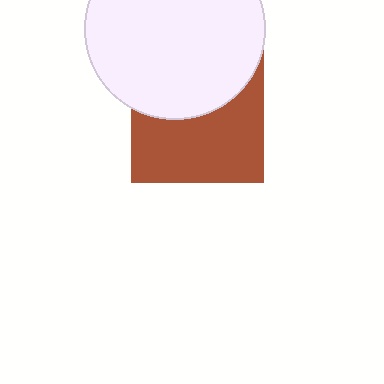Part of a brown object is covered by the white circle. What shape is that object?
It is a square.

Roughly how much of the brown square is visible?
About half of it is visible (roughly 57%).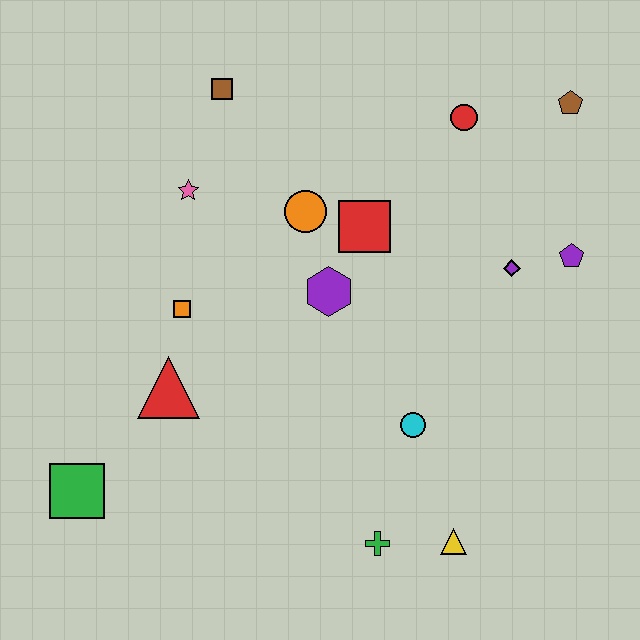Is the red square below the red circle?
Yes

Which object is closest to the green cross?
The yellow triangle is closest to the green cross.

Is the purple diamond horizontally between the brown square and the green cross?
No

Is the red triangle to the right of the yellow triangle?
No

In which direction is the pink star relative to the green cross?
The pink star is above the green cross.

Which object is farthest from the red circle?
The green square is farthest from the red circle.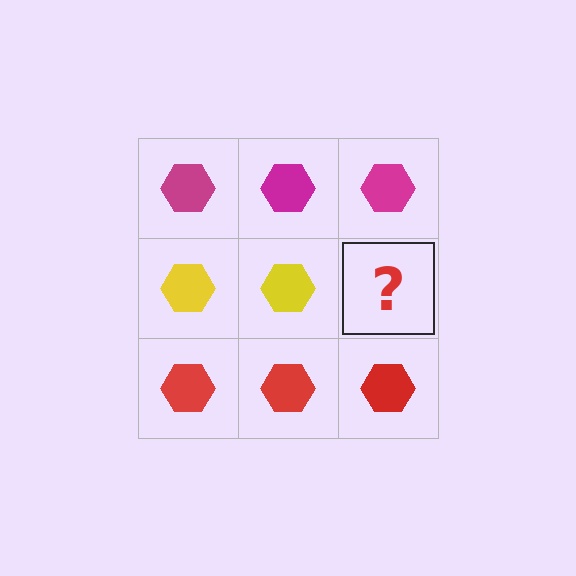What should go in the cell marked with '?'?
The missing cell should contain a yellow hexagon.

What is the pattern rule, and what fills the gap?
The rule is that each row has a consistent color. The gap should be filled with a yellow hexagon.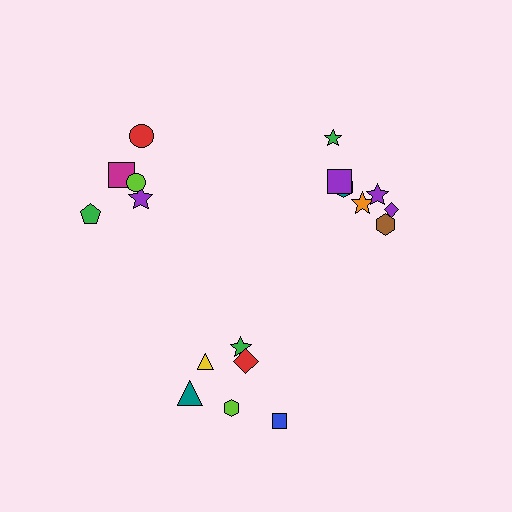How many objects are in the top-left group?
There are 5 objects.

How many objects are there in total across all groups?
There are 18 objects.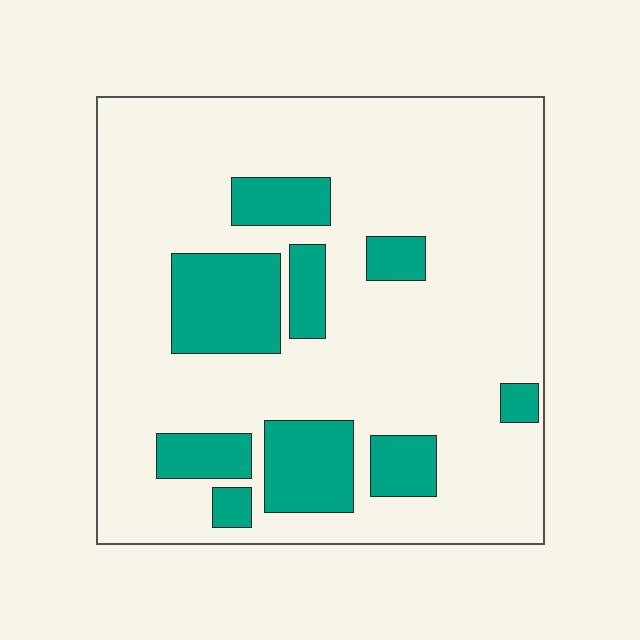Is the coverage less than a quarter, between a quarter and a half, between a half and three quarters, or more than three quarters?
Less than a quarter.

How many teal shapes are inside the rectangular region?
9.